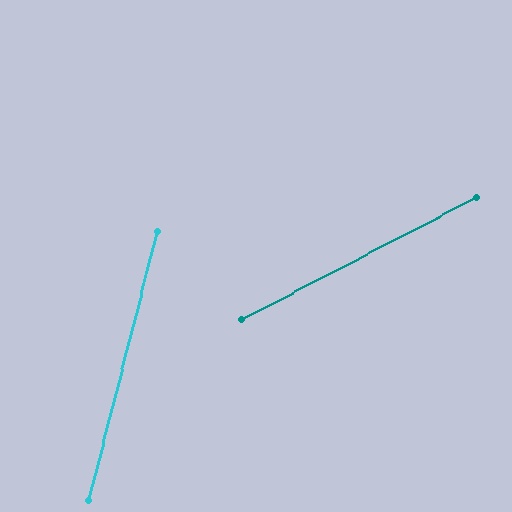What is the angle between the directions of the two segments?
Approximately 48 degrees.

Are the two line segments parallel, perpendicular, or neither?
Neither parallel nor perpendicular — they differ by about 48°.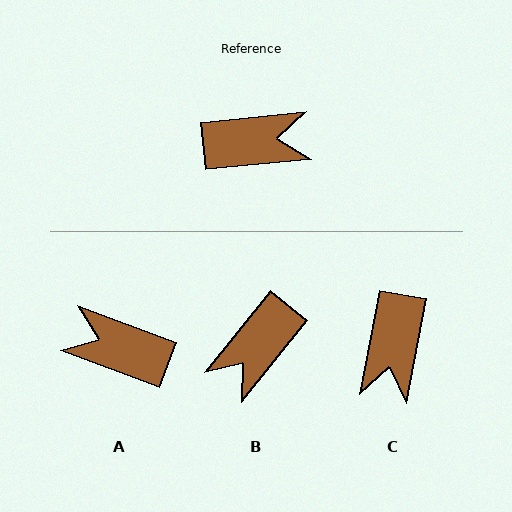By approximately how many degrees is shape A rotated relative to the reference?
Approximately 154 degrees counter-clockwise.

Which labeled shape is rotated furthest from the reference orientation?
A, about 154 degrees away.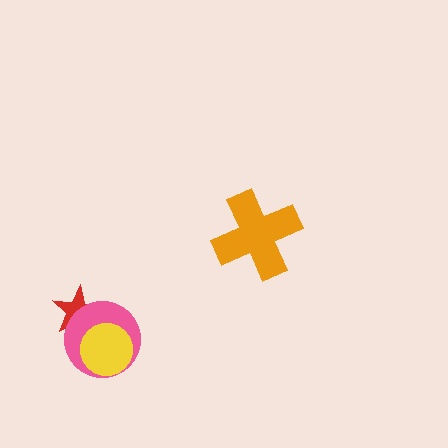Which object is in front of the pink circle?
The yellow circle is in front of the pink circle.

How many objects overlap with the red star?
1 object overlaps with the red star.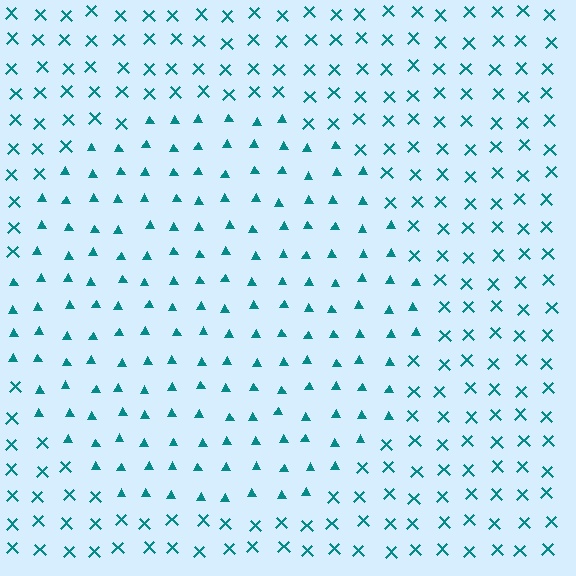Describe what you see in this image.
The image is filled with small teal elements arranged in a uniform grid. A circle-shaped region contains triangles, while the surrounding area contains X marks. The boundary is defined purely by the change in element shape.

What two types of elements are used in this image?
The image uses triangles inside the circle region and X marks outside it.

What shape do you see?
I see a circle.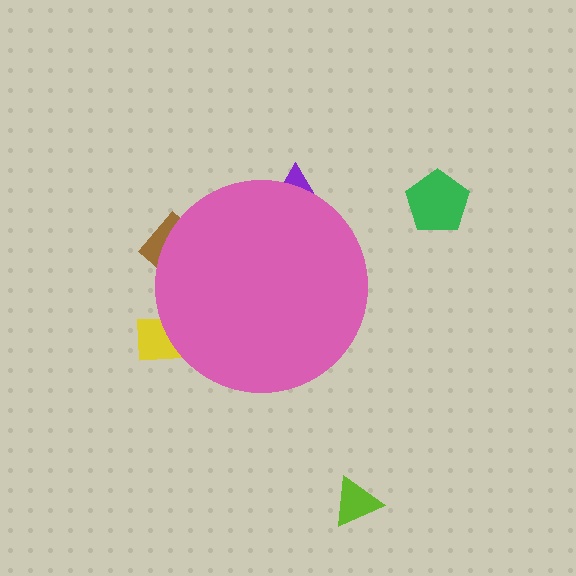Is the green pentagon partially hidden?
No, the green pentagon is fully visible.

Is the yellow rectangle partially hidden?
Yes, the yellow rectangle is partially hidden behind the pink circle.